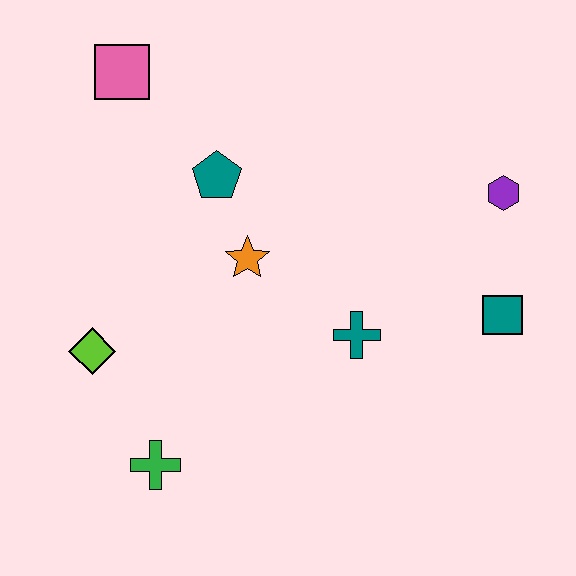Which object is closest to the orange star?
The teal pentagon is closest to the orange star.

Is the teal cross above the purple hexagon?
No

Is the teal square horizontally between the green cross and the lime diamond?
No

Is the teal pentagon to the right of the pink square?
Yes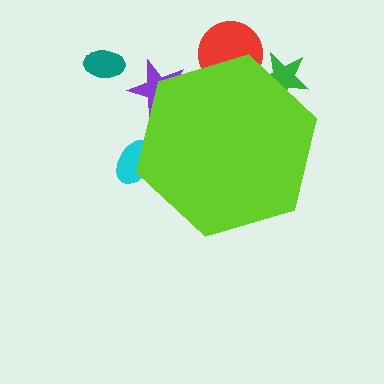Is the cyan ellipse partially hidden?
Yes, the cyan ellipse is partially hidden behind the lime hexagon.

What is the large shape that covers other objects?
A lime hexagon.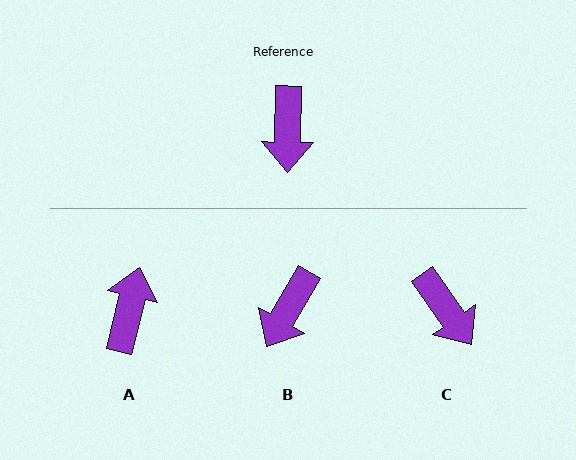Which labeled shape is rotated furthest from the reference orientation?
A, about 167 degrees away.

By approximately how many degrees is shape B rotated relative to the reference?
Approximately 29 degrees clockwise.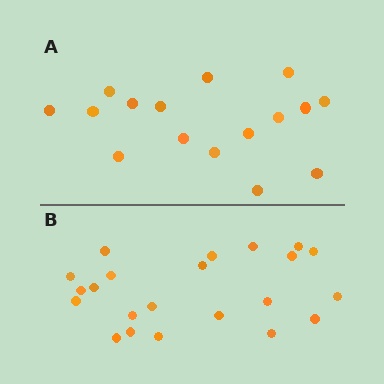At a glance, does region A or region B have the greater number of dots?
Region B (the bottom region) has more dots.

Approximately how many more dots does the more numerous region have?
Region B has about 6 more dots than region A.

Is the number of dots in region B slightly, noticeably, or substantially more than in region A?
Region B has noticeably more, but not dramatically so. The ratio is roughly 1.4 to 1.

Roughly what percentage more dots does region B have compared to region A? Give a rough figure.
About 40% more.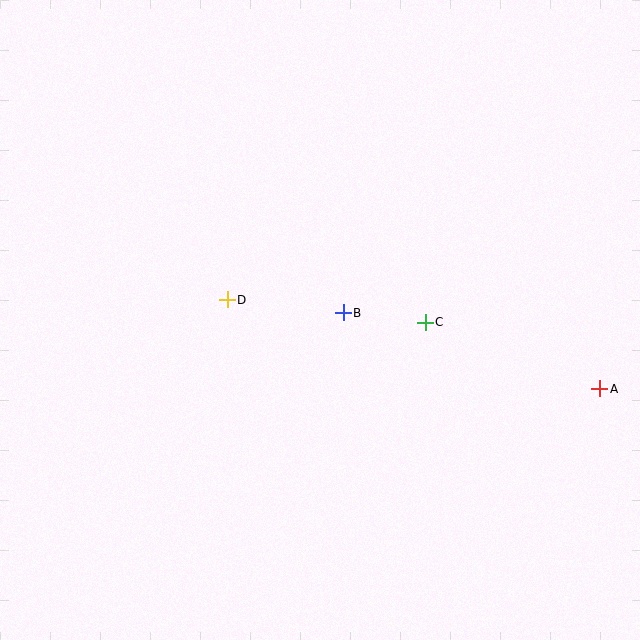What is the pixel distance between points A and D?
The distance between A and D is 383 pixels.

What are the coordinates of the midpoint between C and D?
The midpoint between C and D is at (326, 311).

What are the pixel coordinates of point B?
Point B is at (343, 313).